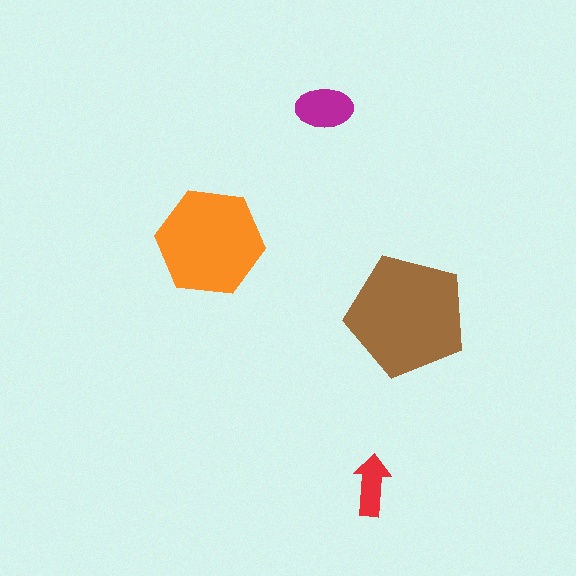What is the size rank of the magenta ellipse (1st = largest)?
3rd.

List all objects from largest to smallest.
The brown pentagon, the orange hexagon, the magenta ellipse, the red arrow.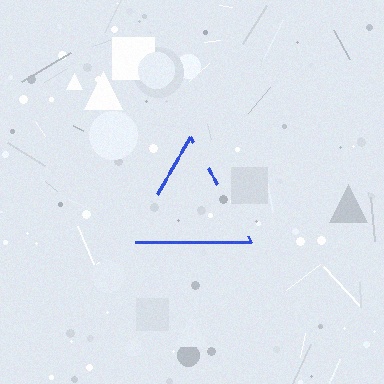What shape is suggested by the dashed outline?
The dashed outline suggests a triangle.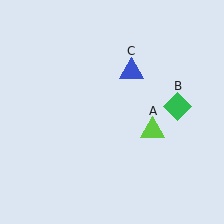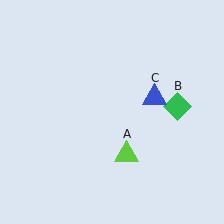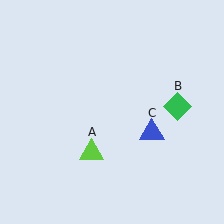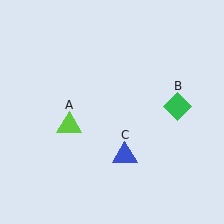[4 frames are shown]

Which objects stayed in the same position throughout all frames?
Green diamond (object B) remained stationary.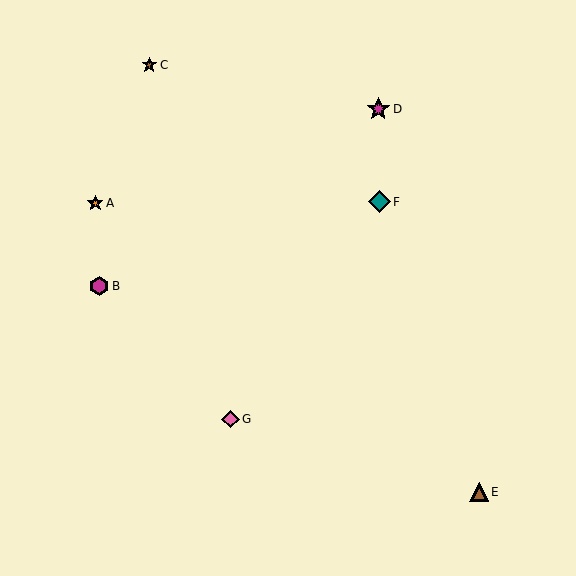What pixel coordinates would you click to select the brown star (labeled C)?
Click at (149, 65) to select the brown star C.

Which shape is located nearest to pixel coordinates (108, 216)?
The orange star (labeled A) at (95, 203) is nearest to that location.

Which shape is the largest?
The magenta star (labeled D) is the largest.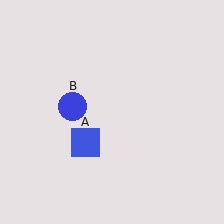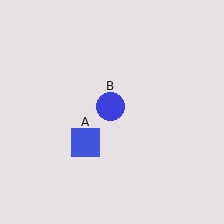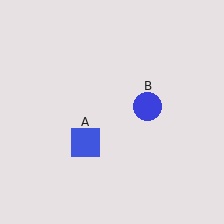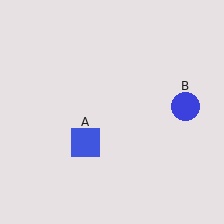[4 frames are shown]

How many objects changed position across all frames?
1 object changed position: blue circle (object B).